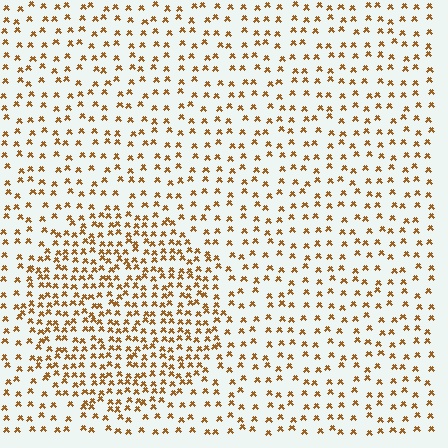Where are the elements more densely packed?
The elements are more densely packed inside the circle boundary.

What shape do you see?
I see a circle.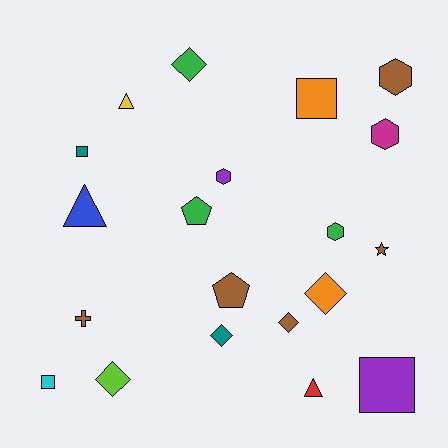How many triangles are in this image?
There are 3 triangles.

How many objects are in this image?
There are 20 objects.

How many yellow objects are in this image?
There is 1 yellow object.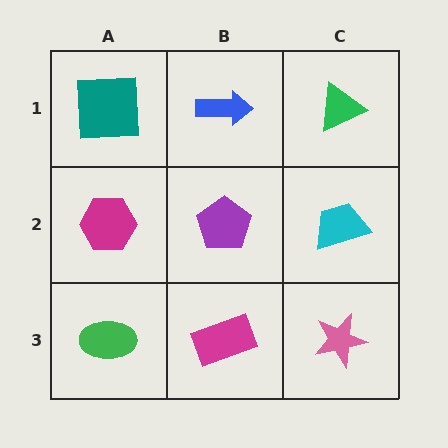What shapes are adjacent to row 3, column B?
A purple pentagon (row 2, column B), a green ellipse (row 3, column A), a pink star (row 3, column C).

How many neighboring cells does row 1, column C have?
2.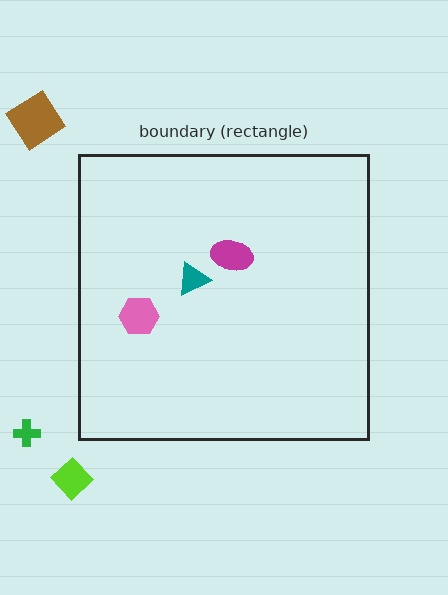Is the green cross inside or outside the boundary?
Outside.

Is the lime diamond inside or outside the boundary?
Outside.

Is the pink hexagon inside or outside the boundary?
Inside.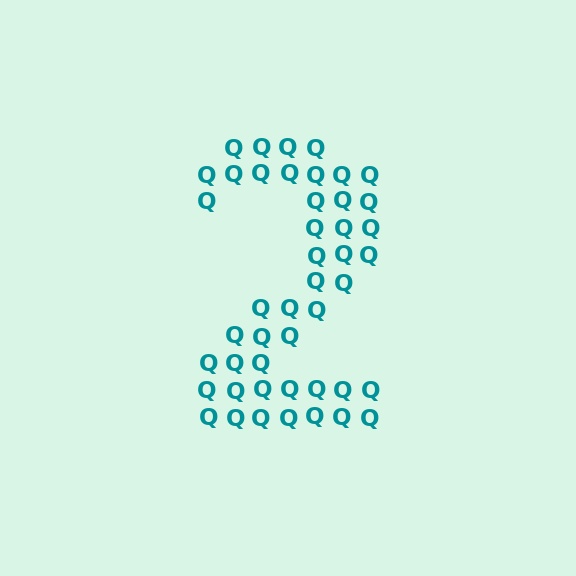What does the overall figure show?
The overall figure shows the digit 2.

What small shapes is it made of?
It is made of small letter Q's.